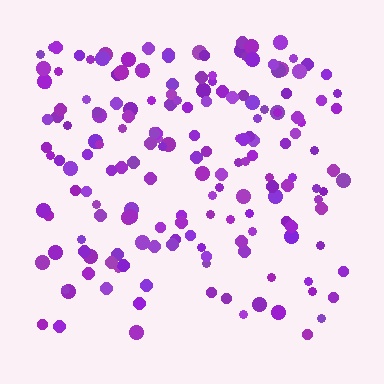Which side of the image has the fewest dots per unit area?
The bottom.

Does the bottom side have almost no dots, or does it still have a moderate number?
Still a moderate number, just noticeably fewer than the top.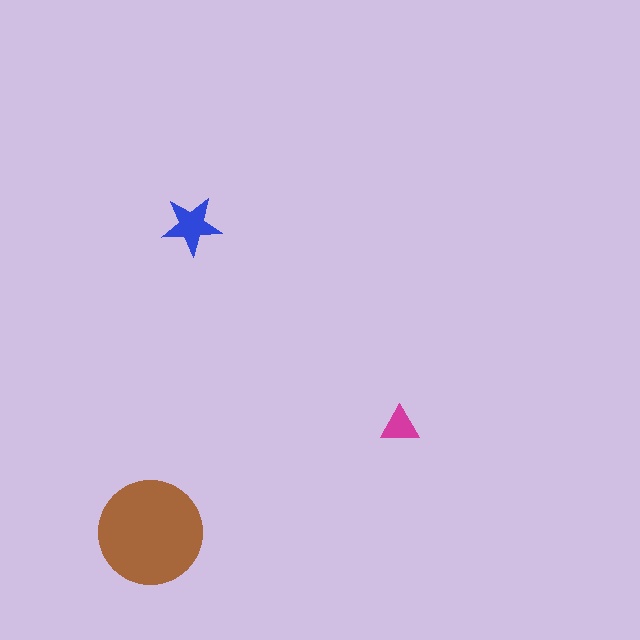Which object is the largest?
The brown circle.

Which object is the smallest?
The magenta triangle.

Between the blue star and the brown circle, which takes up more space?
The brown circle.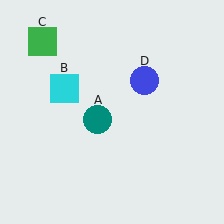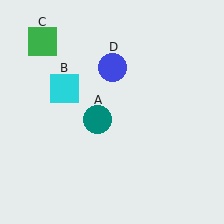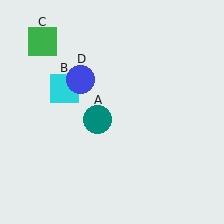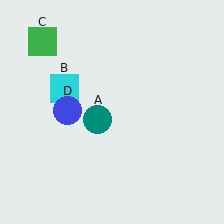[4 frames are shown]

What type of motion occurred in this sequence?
The blue circle (object D) rotated counterclockwise around the center of the scene.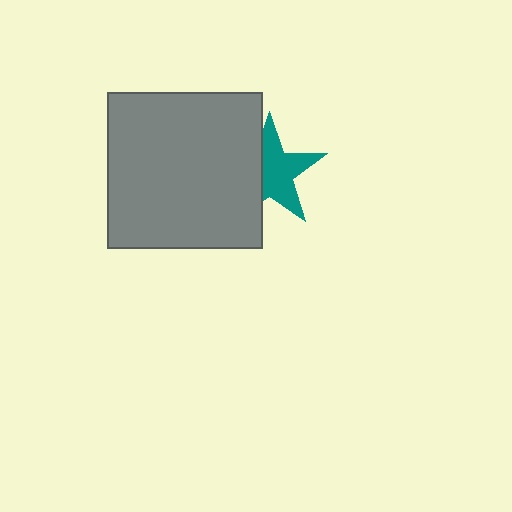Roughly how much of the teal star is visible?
About half of it is visible (roughly 61%).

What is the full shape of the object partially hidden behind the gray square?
The partially hidden object is a teal star.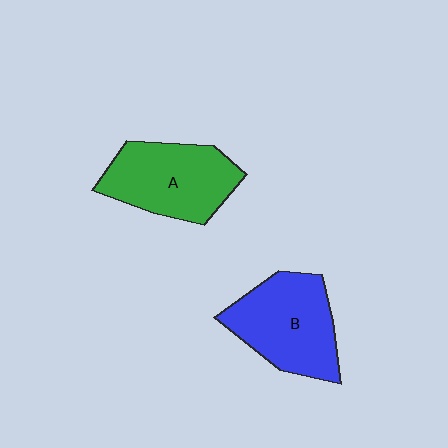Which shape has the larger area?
Shape B (blue).